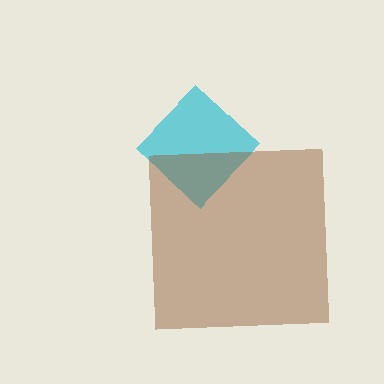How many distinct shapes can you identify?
There are 2 distinct shapes: a cyan diamond, a brown square.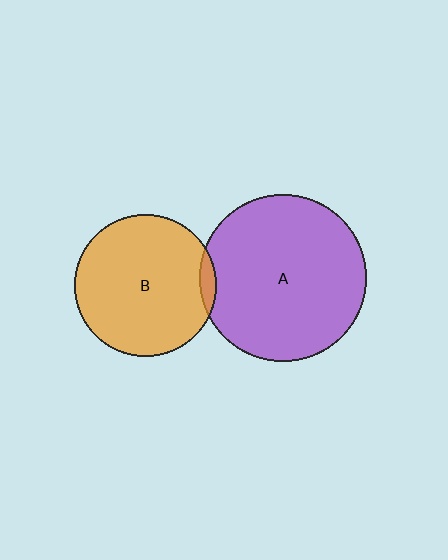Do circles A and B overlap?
Yes.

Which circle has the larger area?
Circle A (purple).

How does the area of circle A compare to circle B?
Approximately 1.4 times.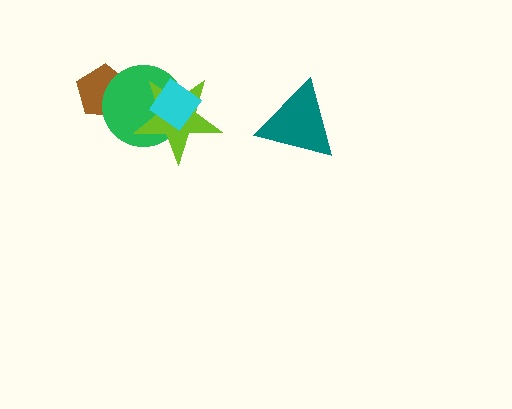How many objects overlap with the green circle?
3 objects overlap with the green circle.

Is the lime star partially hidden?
Yes, it is partially covered by another shape.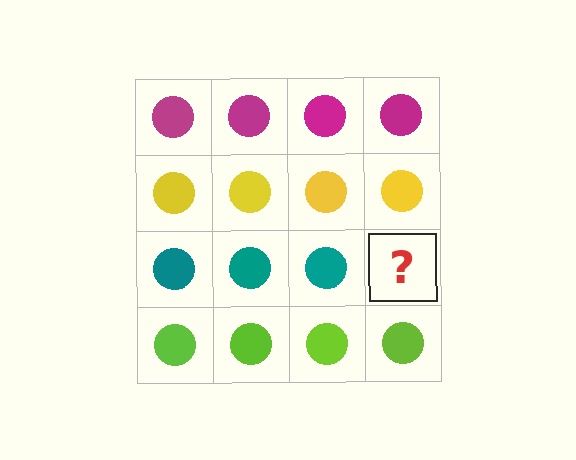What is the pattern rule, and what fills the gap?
The rule is that each row has a consistent color. The gap should be filled with a teal circle.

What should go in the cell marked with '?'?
The missing cell should contain a teal circle.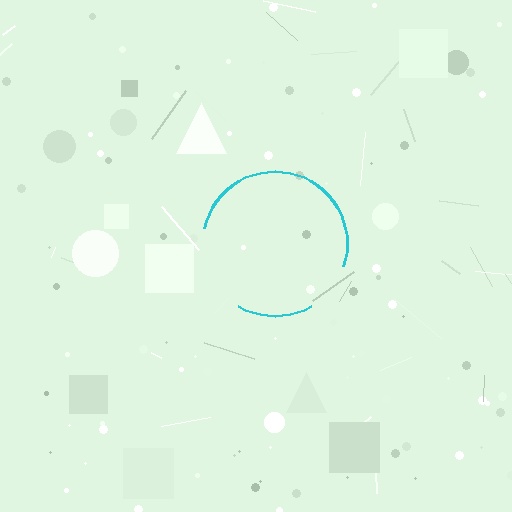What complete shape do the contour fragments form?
The contour fragments form a circle.